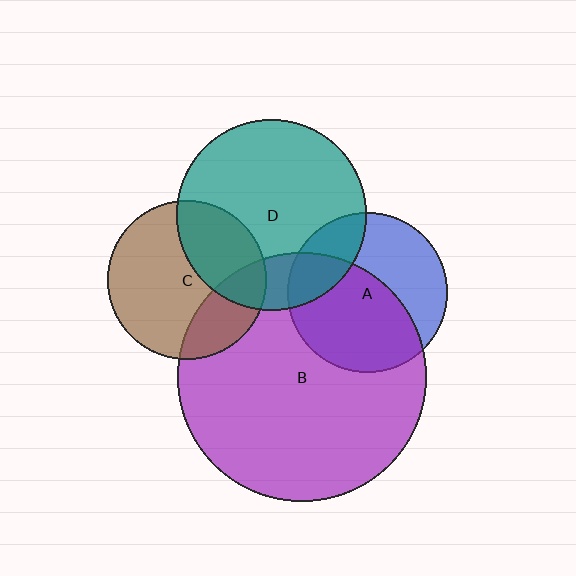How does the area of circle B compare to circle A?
Approximately 2.4 times.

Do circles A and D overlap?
Yes.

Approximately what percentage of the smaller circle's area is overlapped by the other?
Approximately 20%.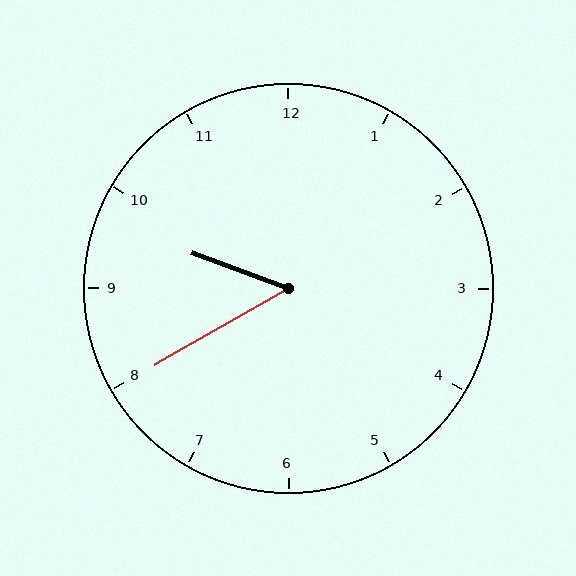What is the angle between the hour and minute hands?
Approximately 50 degrees.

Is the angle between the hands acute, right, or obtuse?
It is acute.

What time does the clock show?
9:40.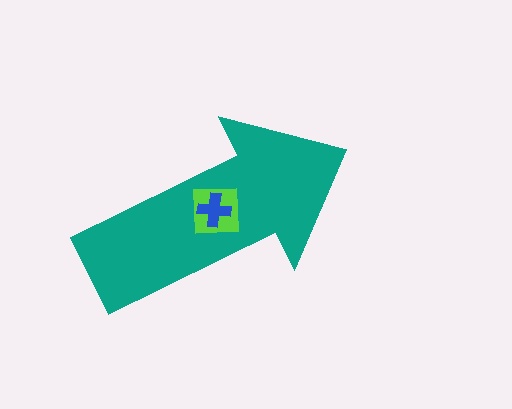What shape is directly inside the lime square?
The blue cross.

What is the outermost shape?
The teal arrow.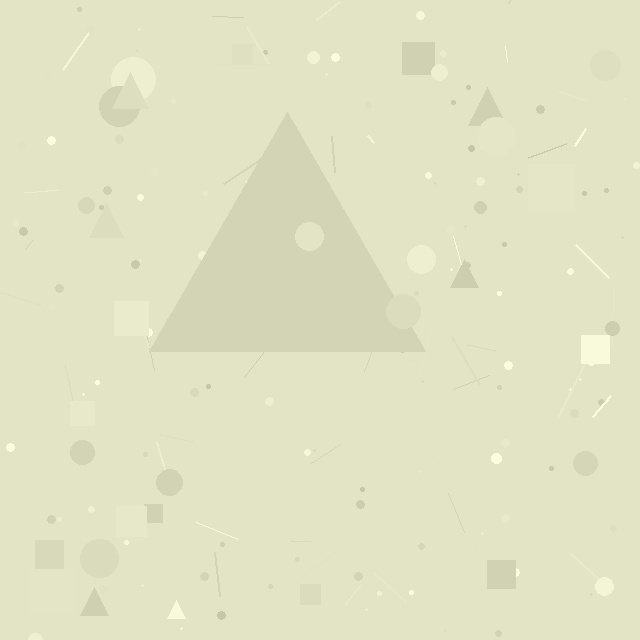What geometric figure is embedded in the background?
A triangle is embedded in the background.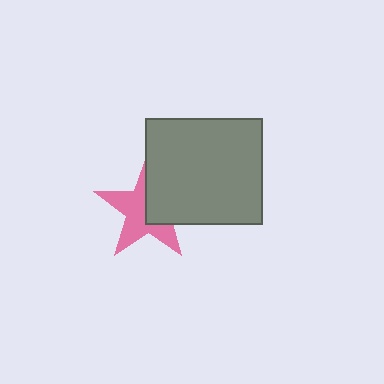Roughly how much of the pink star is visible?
About half of it is visible (roughly 58%).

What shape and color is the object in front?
The object in front is a gray rectangle.